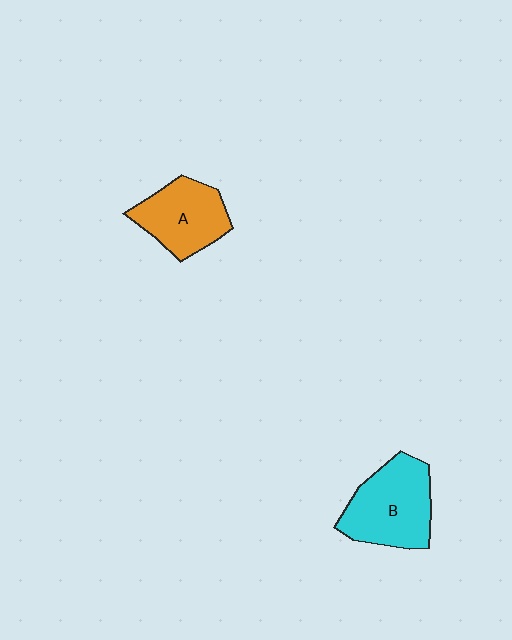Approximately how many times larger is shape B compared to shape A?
Approximately 1.2 times.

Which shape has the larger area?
Shape B (cyan).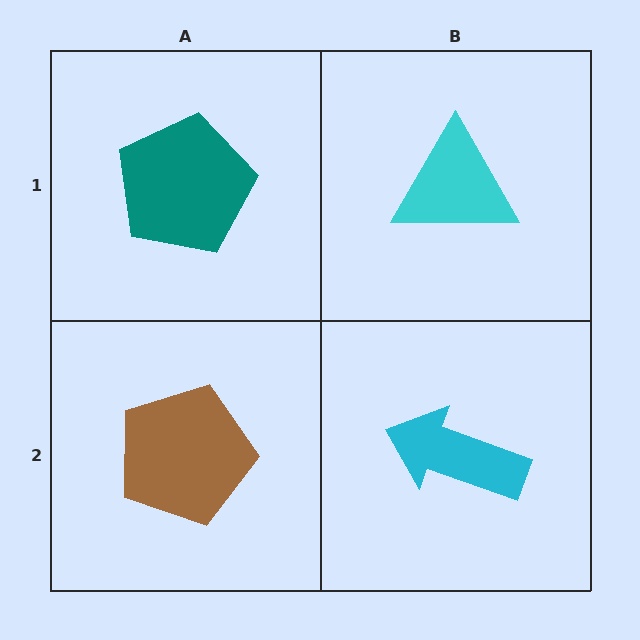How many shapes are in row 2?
2 shapes.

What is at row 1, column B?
A cyan triangle.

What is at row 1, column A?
A teal pentagon.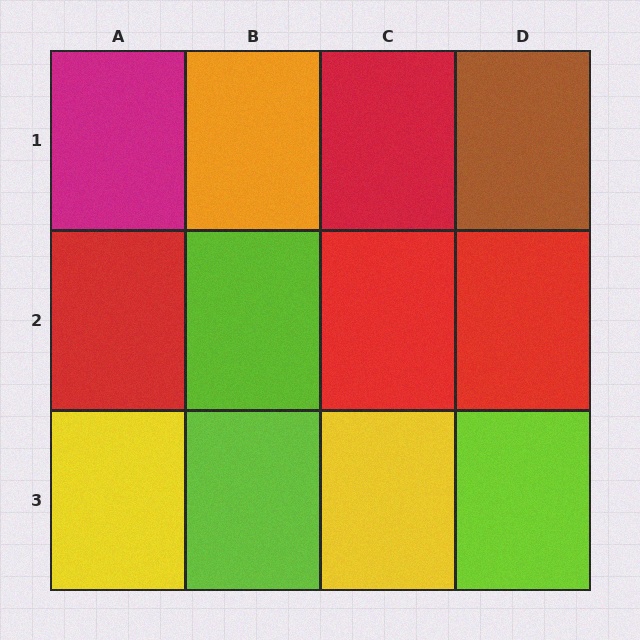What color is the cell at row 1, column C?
Red.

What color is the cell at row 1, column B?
Orange.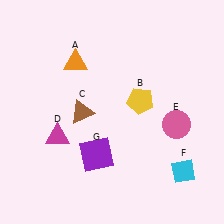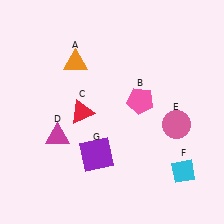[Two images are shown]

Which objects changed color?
B changed from yellow to pink. C changed from brown to red.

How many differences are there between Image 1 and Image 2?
There are 2 differences between the two images.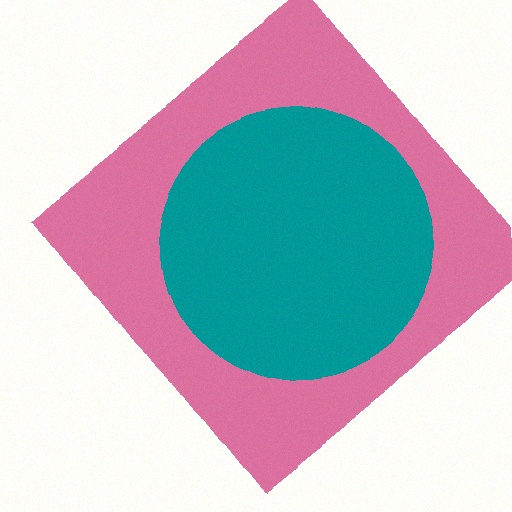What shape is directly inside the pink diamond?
The teal circle.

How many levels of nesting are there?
2.